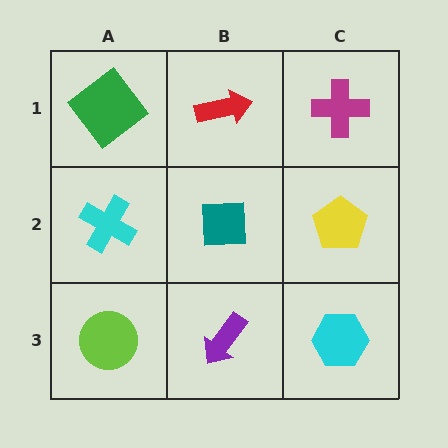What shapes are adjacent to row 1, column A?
A cyan cross (row 2, column A), a red arrow (row 1, column B).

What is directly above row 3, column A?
A cyan cross.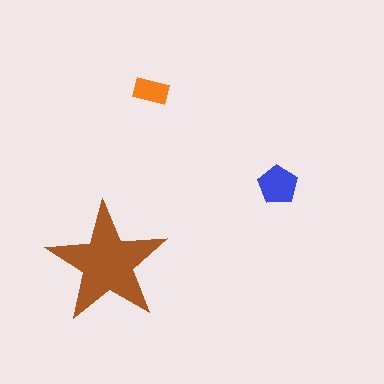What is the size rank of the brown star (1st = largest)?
1st.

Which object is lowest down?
The brown star is bottommost.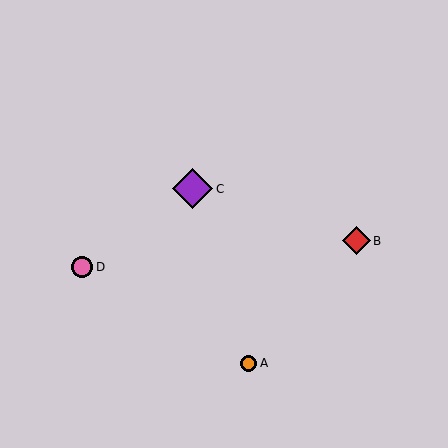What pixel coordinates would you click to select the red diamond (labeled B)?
Click at (356, 241) to select the red diamond B.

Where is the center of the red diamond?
The center of the red diamond is at (356, 241).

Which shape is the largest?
The purple diamond (labeled C) is the largest.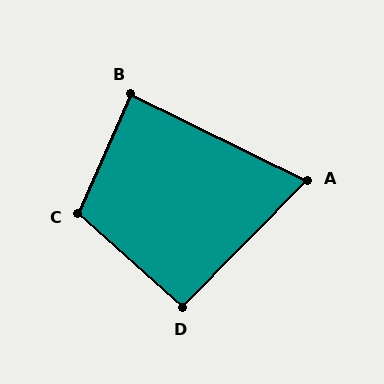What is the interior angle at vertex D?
Approximately 93 degrees (approximately right).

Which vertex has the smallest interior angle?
A, at approximately 72 degrees.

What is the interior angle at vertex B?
Approximately 87 degrees (approximately right).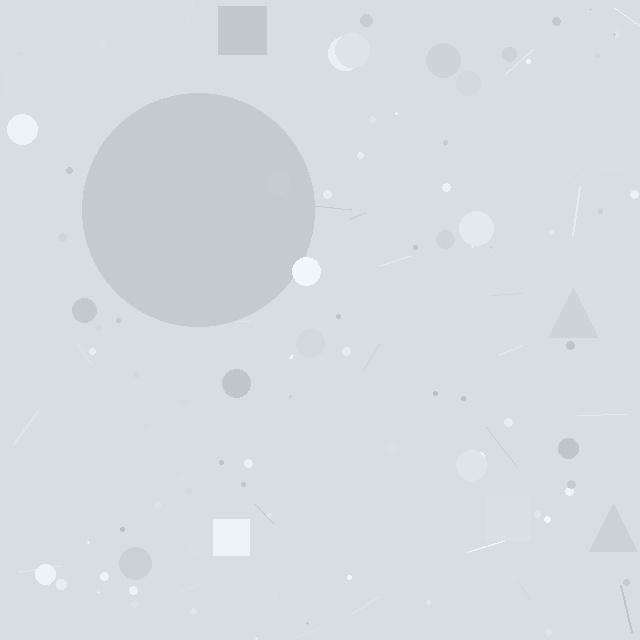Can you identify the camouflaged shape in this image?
The camouflaged shape is a circle.